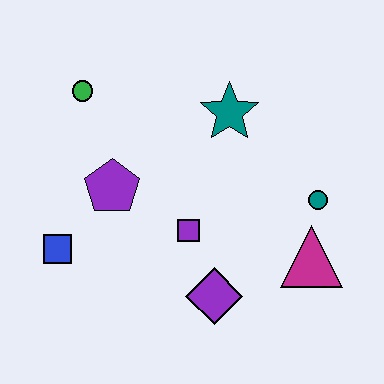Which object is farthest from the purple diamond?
The green circle is farthest from the purple diamond.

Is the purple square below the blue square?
No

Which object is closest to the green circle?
The purple pentagon is closest to the green circle.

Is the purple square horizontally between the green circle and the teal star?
Yes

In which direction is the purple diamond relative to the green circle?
The purple diamond is below the green circle.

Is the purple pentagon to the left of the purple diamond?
Yes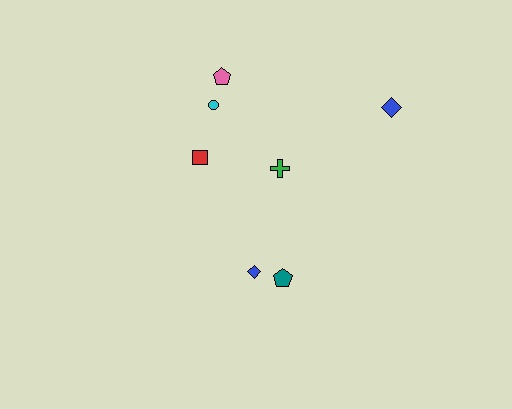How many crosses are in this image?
There is 1 cross.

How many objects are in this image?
There are 7 objects.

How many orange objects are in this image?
There are no orange objects.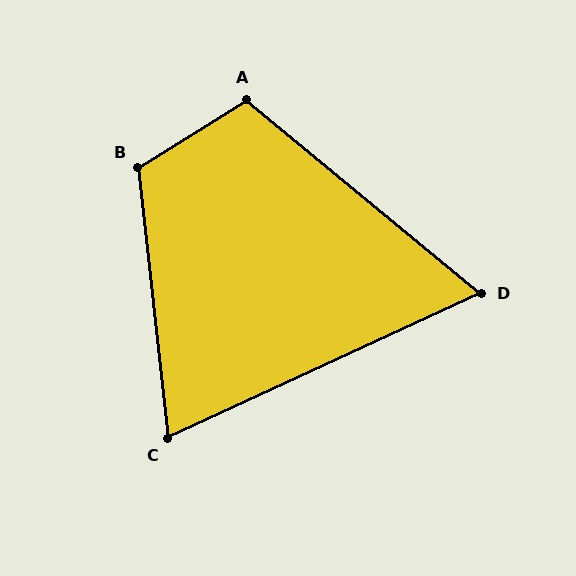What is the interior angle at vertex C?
Approximately 71 degrees (acute).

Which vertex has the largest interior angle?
B, at approximately 116 degrees.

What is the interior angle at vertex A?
Approximately 109 degrees (obtuse).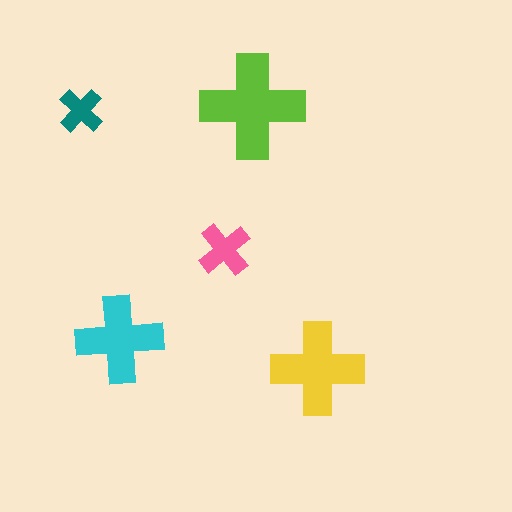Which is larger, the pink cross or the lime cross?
The lime one.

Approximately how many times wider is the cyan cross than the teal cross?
About 2 times wider.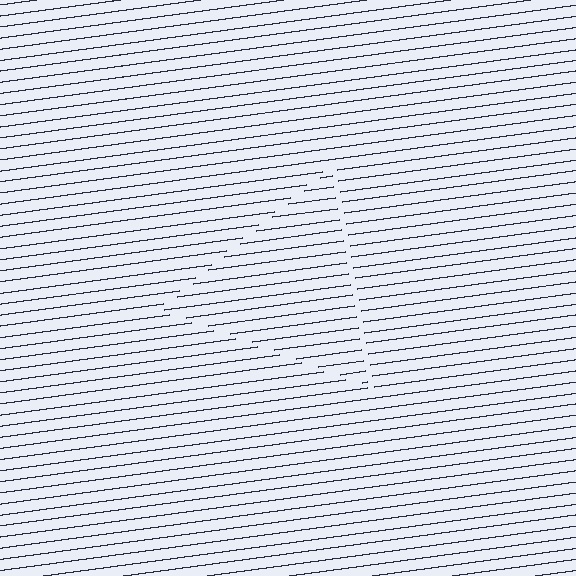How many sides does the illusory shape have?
3 sides — the line-ends trace a triangle.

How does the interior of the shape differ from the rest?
The interior of the shape contains the same grating, shifted by half a period — the contour is defined by the phase discontinuity where line-ends from the inner and outer gratings abut.